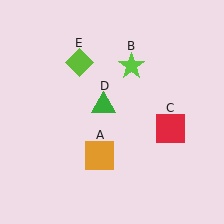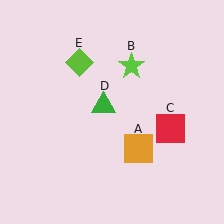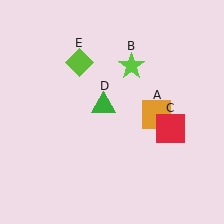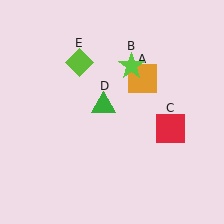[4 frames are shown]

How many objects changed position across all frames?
1 object changed position: orange square (object A).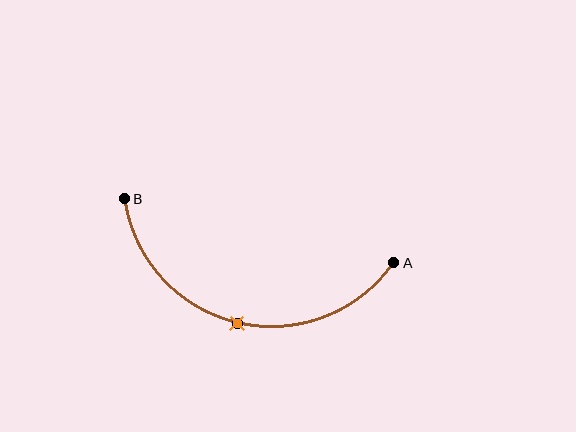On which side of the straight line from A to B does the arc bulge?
The arc bulges below the straight line connecting A and B.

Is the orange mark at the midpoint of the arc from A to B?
Yes. The orange mark lies on the arc at equal arc-length from both A and B — it is the arc midpoint.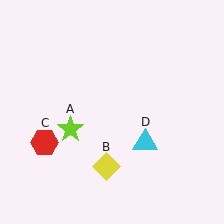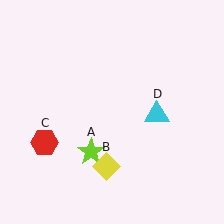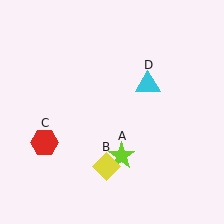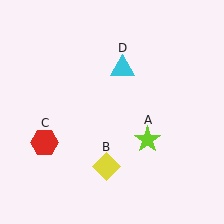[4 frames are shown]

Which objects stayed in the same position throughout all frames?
Yellow diamond (object B) and red hexagon (object C) remained stationary.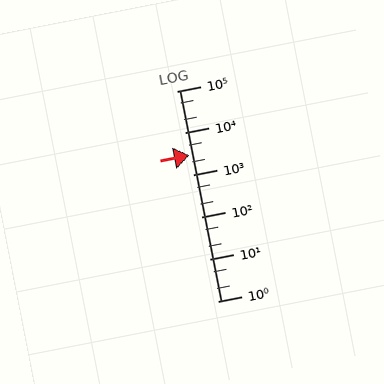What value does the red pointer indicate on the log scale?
The pointer indicates approximately 3000.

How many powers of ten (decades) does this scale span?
The scale spans 5 decades, from 1 to 100000.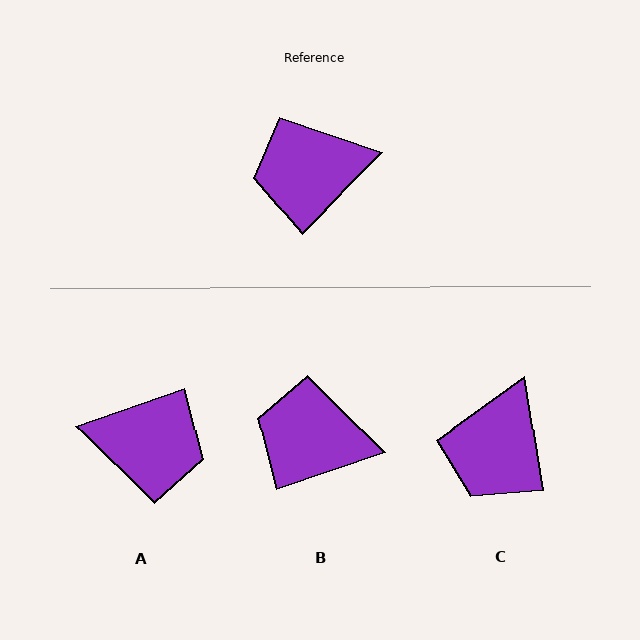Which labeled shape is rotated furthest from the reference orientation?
A, about 154 degrees away.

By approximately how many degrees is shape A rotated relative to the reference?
Approximately 154 degrees counter-clockwise.